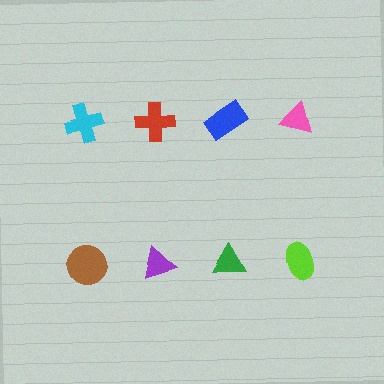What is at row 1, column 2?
A red cross.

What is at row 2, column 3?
A green triangle.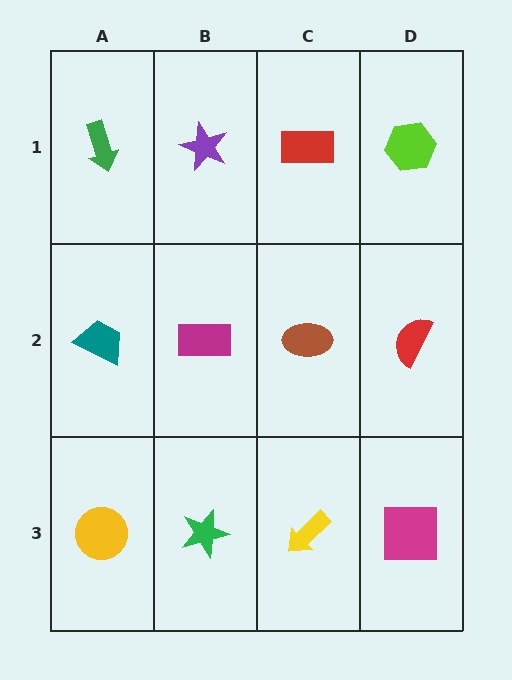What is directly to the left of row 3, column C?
A green star.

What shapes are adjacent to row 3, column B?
A magenta rectangle (row 2, column B), a yellow circle (row 3, column A), a yellow arrow (row 3, column C).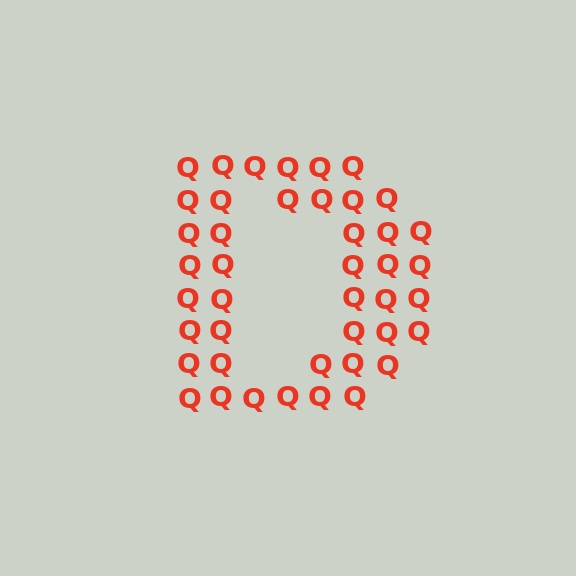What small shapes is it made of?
It is made of small letter Q's.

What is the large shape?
The large shape is the letter D.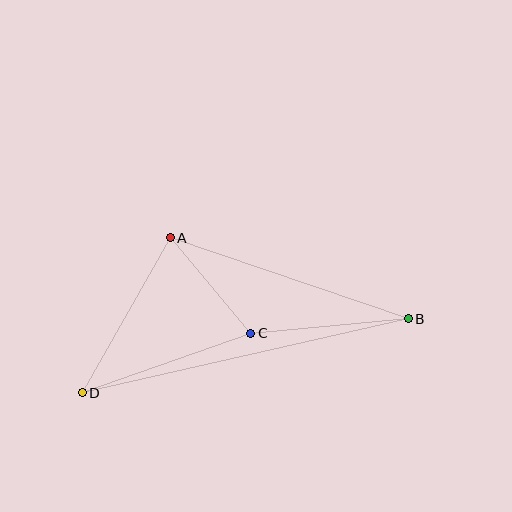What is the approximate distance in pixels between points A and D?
The distance between A and D is approximately 178 pixels.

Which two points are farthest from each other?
Points B and D are farthest from each other.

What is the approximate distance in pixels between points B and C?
The distance between B and C is approximately 158 pixels.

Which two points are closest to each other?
Points A and C are closest to each other.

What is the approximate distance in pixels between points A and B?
The distance between A and B is approximately 251 pixels.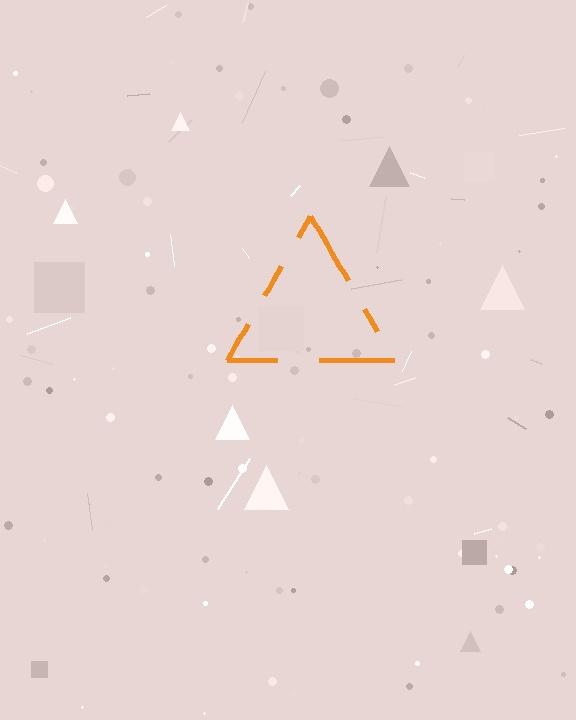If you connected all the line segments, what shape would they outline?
They would outline a triangle.